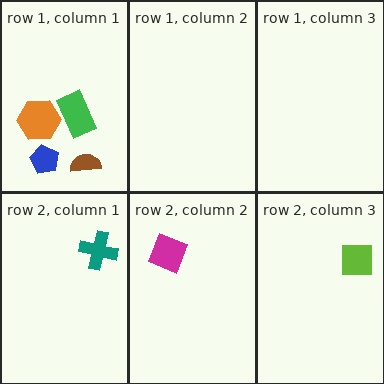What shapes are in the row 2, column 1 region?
The teal cross.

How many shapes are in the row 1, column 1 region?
4.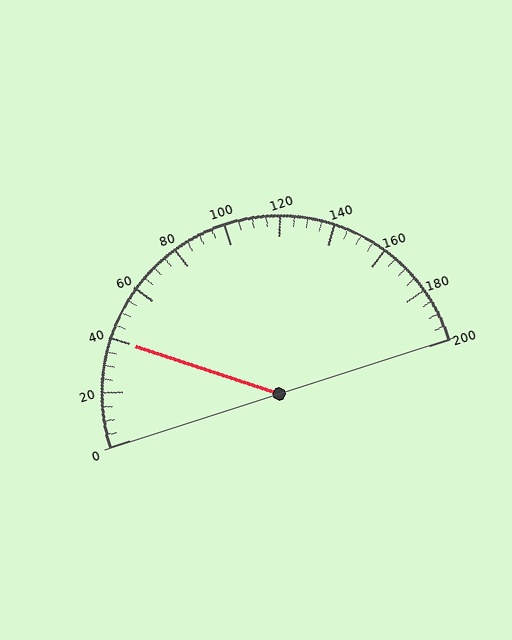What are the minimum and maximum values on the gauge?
The gauge ranges from 0 to 200.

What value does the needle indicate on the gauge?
The needle indicates approximately 40.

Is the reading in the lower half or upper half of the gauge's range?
The reading is in the lower half of the range (0 to 200).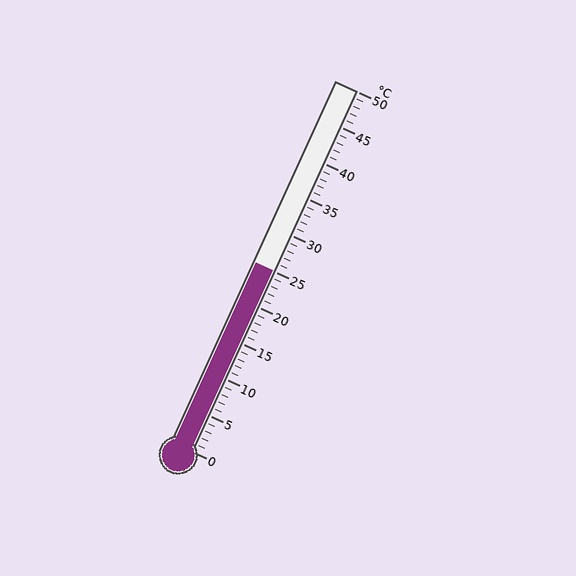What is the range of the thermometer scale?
The thermometer scale ranges from 0°C to 50°C.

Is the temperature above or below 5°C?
The temperature is above 5°C.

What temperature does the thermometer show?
The thermometer shows approximately 25°C.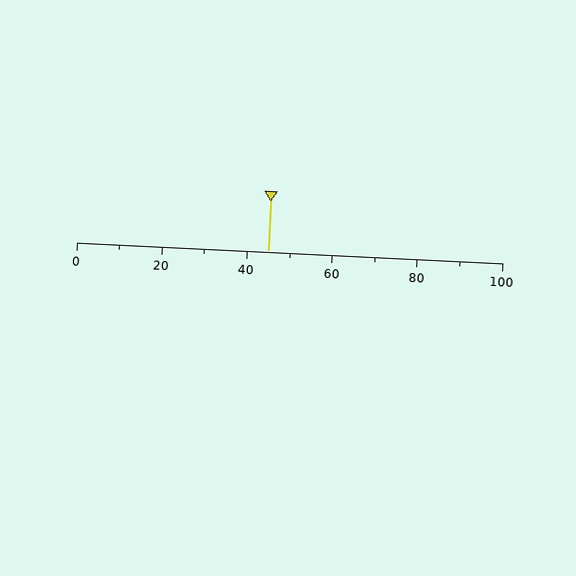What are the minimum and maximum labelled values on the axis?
The axis runs from 0 to 100.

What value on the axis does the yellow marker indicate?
The marker indicates approximately 45.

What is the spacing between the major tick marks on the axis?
The major ticks are spaced 20 apart.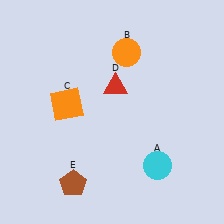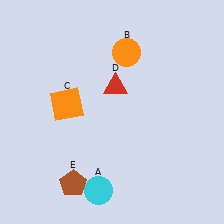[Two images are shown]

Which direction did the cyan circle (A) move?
The cyan circle (A) moved left.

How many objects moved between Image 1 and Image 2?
1 object moved between the two images.